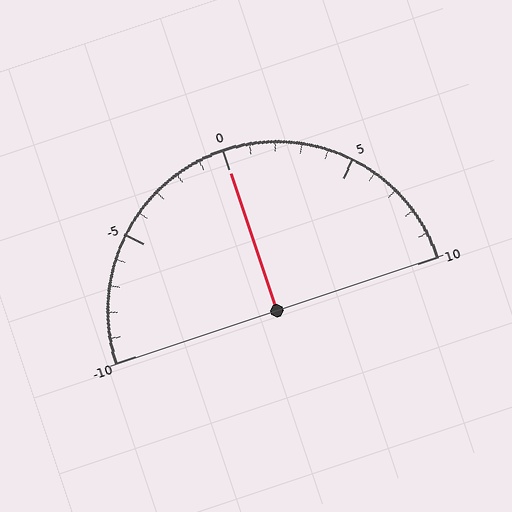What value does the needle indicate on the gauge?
The needle indicates approximately 0.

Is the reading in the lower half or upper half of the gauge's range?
The reading is in the upper half of the range (-10 to 10).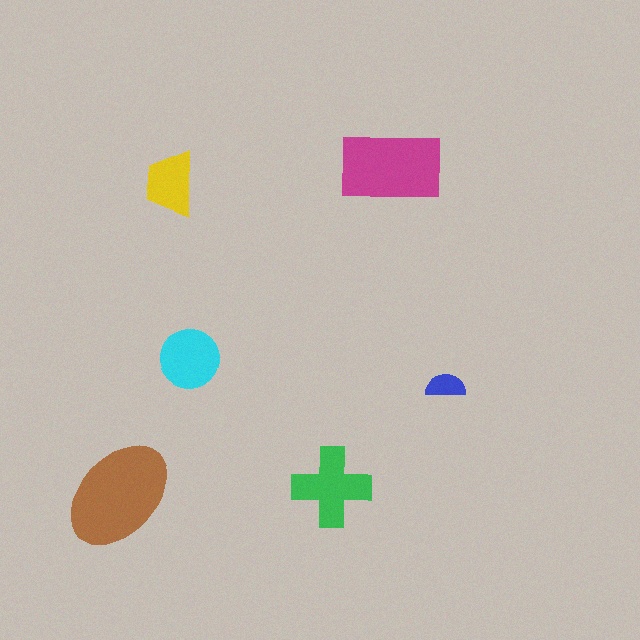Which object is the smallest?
The blue semicircle.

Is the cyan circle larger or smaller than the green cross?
Smaller.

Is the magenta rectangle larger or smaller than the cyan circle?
Larger.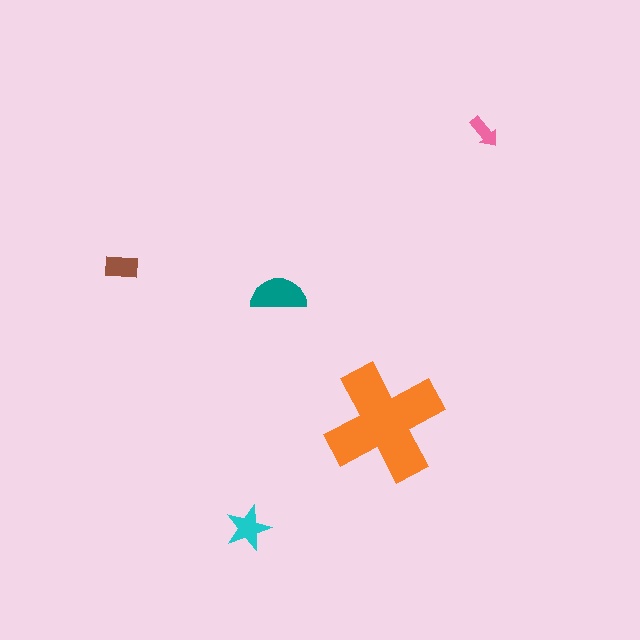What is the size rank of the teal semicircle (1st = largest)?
2nd.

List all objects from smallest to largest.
The pink arrow, the brown rectangle, the cyan star, the teal semicircle, the orange cross.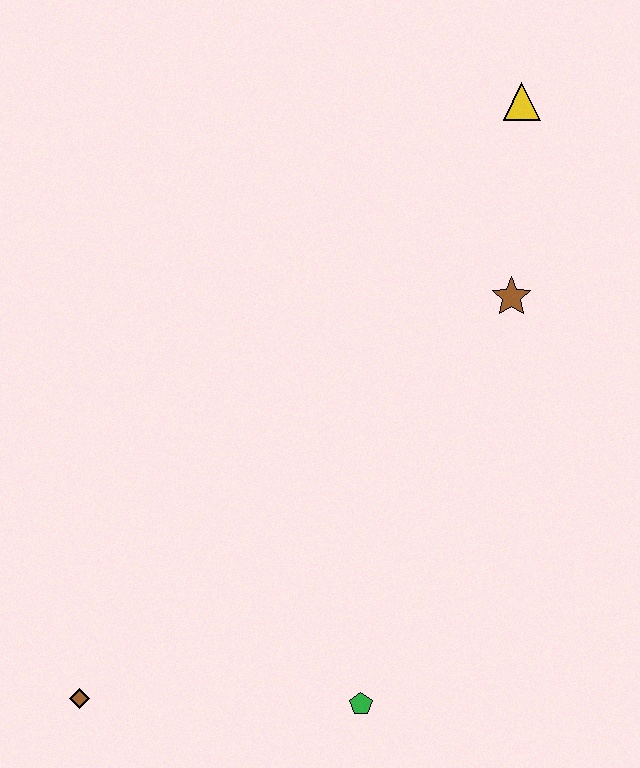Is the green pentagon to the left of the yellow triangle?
Yes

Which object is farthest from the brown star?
The brown diamond is farthest from the brown star.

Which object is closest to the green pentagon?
The brown diamond is closest to the green pentagon.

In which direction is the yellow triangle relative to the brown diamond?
The yellow triangle is above the brown diamond.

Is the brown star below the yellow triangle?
Yes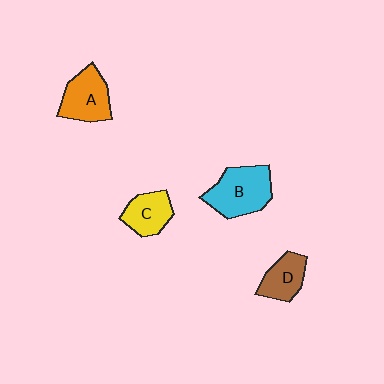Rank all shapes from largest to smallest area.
From largest to smallest: B (cyan), A (orange), C (yellow), D (brown).